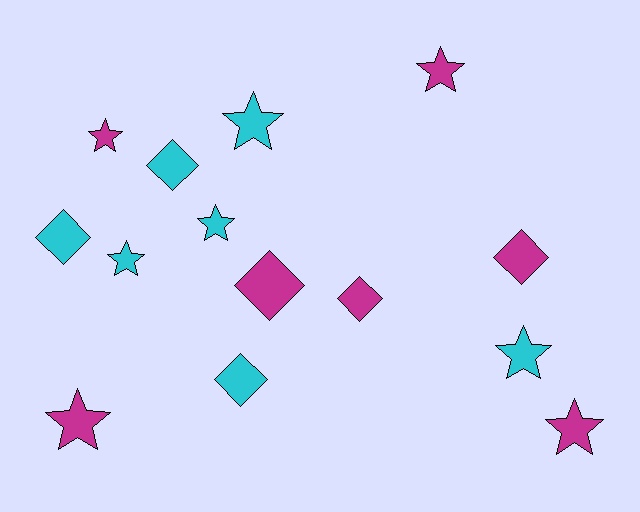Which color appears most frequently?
Cyan, with 7 objects.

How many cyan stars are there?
There are 4 cyan stars.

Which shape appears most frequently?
Star, with 8 objects.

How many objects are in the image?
There are 14 objects.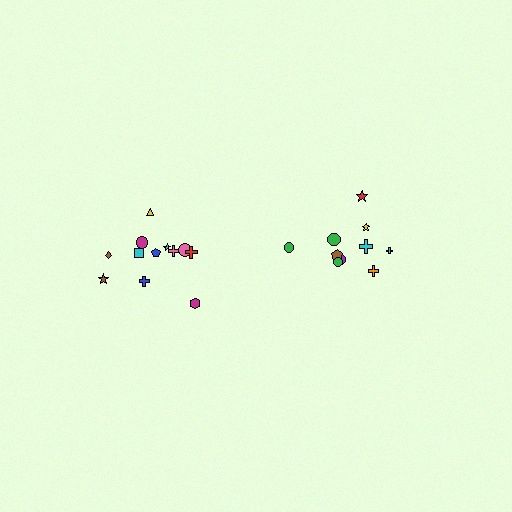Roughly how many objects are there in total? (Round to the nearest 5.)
Roughly 20 objects in total.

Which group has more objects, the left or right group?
The left group.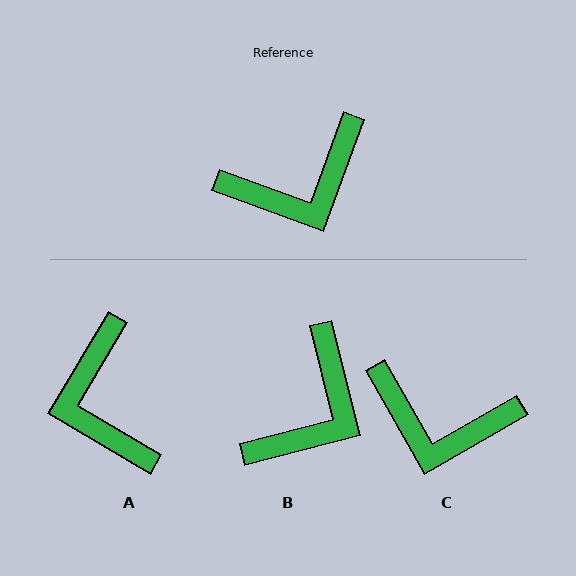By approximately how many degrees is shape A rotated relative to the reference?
Approximately 101 degrees clockwise.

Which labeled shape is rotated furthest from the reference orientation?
A, about 101 degrees away.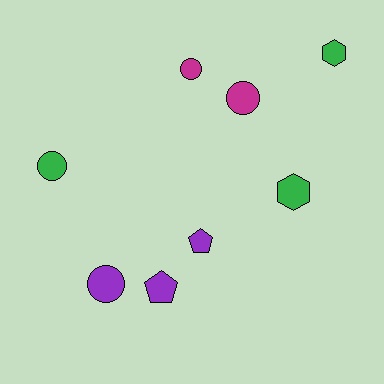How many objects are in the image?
There are 8 objects.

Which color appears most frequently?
Green, with 3 objects.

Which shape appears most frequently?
Circle, with 4 objects.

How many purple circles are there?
There is 1 purple circle.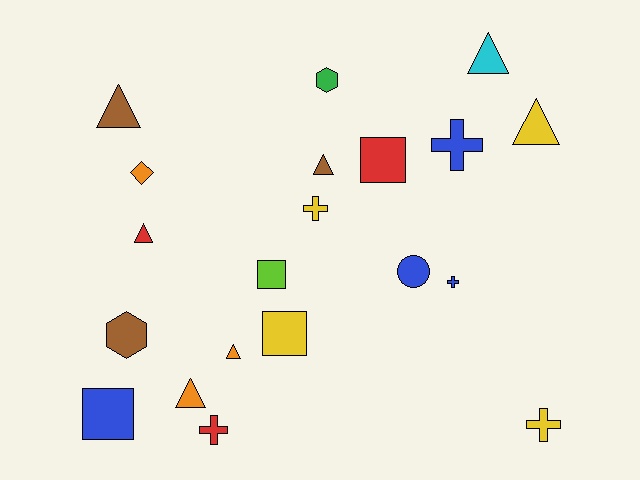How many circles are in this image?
There is 1 circle.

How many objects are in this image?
There are 20 objects.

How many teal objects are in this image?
There are no teal objects.